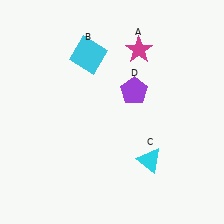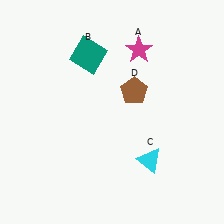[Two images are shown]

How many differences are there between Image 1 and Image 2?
There are 2 differences between the two images.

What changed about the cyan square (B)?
In Image 1, B is cyan. In Image 2, it changed to teal.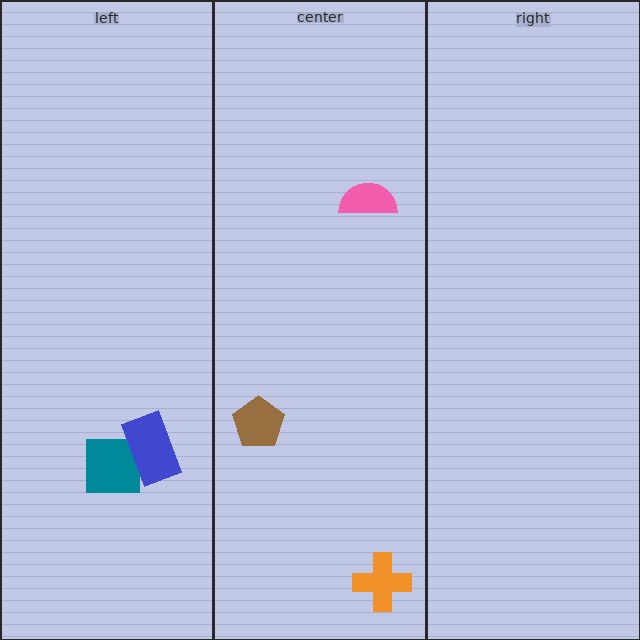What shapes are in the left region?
The teal square, the blue rectangle.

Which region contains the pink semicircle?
The center region.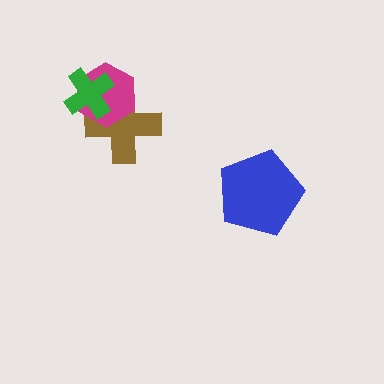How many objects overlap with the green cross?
2 objects overlap with the green cross.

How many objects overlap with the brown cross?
2 objects overlap with the brown cross.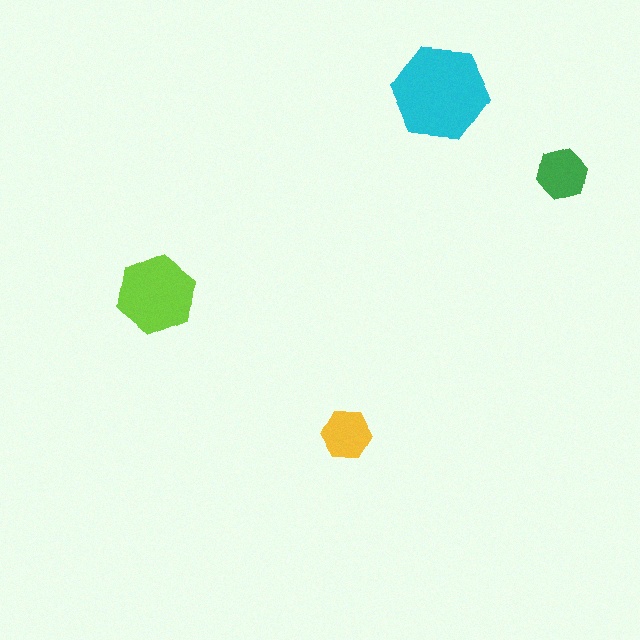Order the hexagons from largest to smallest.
the cyan one, the lime one, the green one, the yellow one.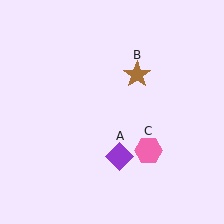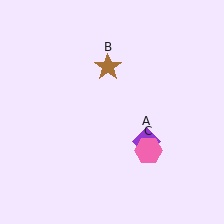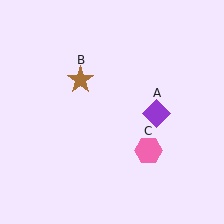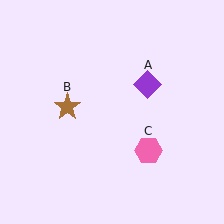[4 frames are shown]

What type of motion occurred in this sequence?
The purple diamond (object A), brown star (object B) rotated counterclockwise around the center of the scene.